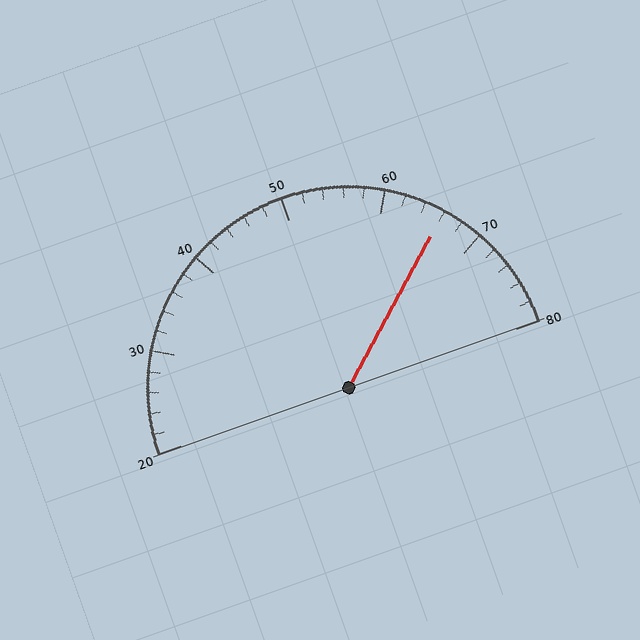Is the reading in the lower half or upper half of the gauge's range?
The reading is in the upper half of the range (20 to 80).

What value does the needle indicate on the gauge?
The needle indicates approximately 66.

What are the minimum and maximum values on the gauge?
The gauge ranges from 20 to 80.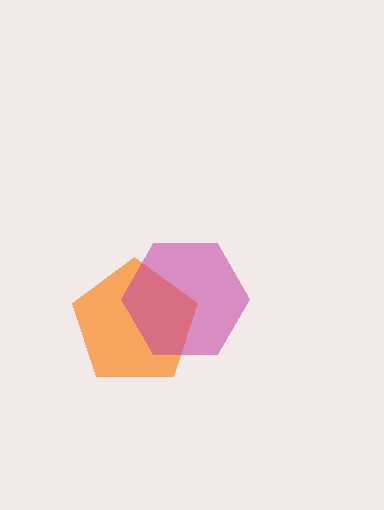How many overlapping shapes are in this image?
There are 2 overlapping shapes in the image.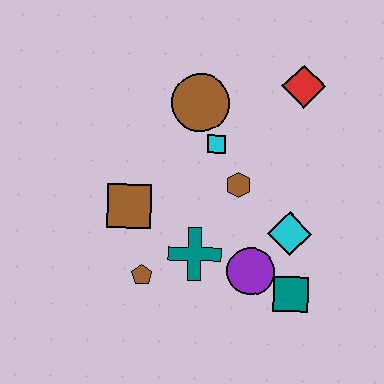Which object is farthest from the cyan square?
The teal square is farthest from the cyan square.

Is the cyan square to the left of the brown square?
No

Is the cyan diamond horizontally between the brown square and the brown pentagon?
No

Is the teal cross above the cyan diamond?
No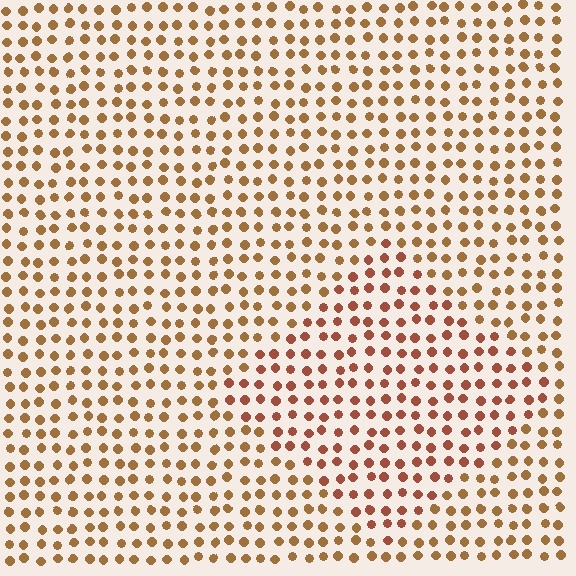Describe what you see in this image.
The image is filled with small brown elements in a uniform arrangement. A diamond-shaped region is visible where the elements are tinted to a slightly different hue, forming a subtle color boundary.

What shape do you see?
I see a diamond.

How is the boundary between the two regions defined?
The boundary is defined purely by a slight shift in hue (about 22 degrees). Spacing, size, and orientation are identical on both sides.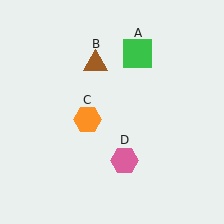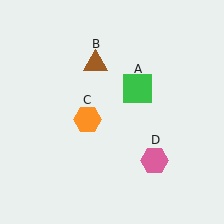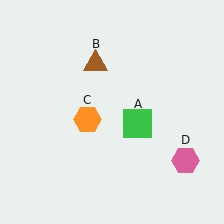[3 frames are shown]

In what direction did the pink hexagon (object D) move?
The pink hexagon (object D) moved right.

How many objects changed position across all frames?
2 objects changed position: green square (object A), pink hexagon (object D).